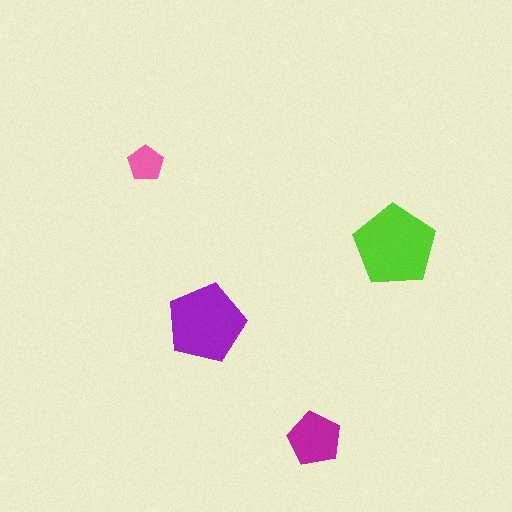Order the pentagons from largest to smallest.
the lime one, the purple one, the magenta one, the pink one.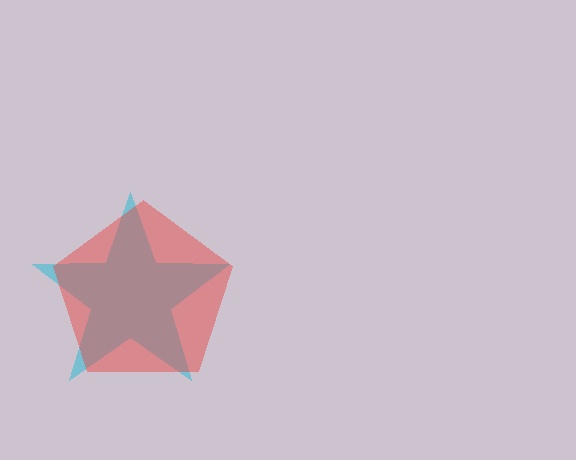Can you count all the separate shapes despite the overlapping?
Yes, there are 2 separate shapes.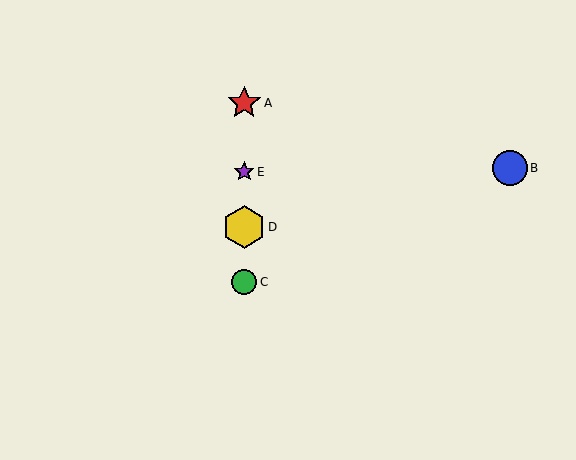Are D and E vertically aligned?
Yes, both are at x≈244.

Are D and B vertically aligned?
No, D is at x≈244 and B is at x≈510.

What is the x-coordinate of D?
Object D is at x≈244.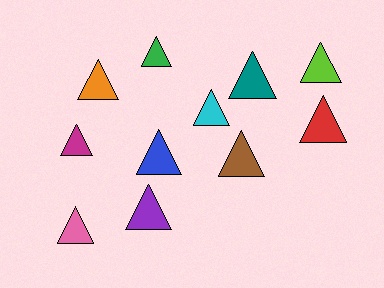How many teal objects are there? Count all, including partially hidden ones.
There is 1 teal object.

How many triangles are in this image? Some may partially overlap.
There are 11 triangles.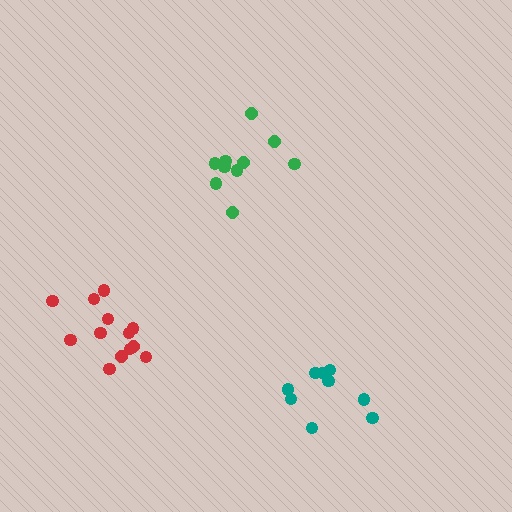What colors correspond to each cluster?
The clusters are colored: green, red, teal.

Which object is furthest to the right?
The teal cluster is rightmost.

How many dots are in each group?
Group 1: 10 dots, Group 2: 13 dots, Group 3: 9 dots (32 total).